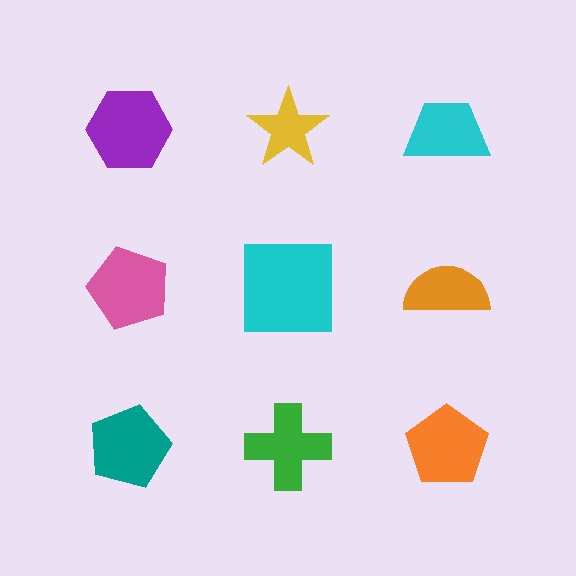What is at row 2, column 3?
An orange semicircle.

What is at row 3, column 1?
A teal pentagon.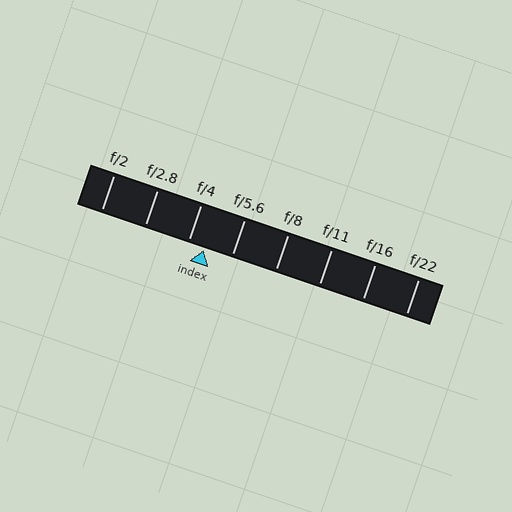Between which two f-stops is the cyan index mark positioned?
The index mark is between f/4 and f/5.6.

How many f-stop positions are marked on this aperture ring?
There are 8 f-stop positions marked.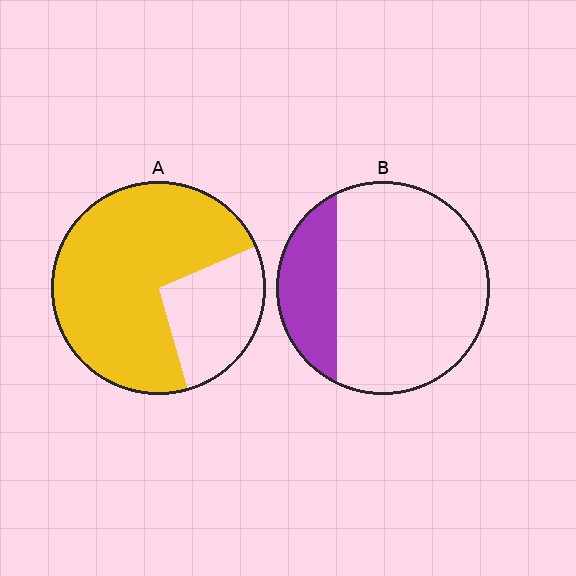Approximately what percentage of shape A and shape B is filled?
A is approximately 75% and B is approximately 25%.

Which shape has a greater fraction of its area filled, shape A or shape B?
Shape A.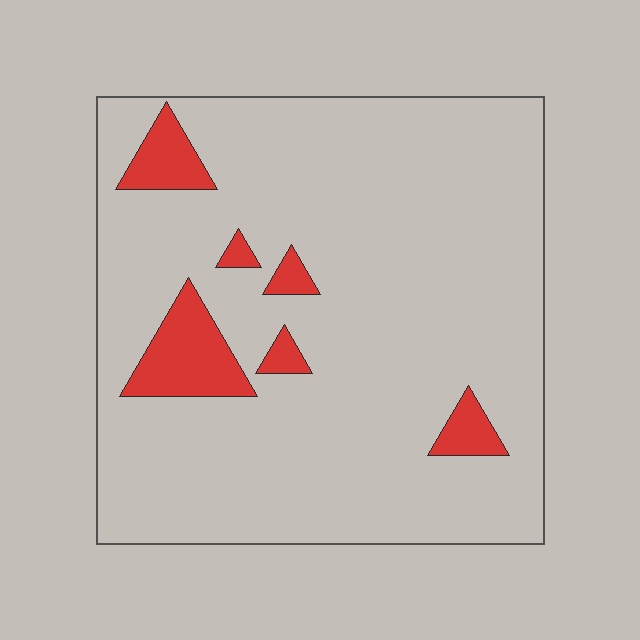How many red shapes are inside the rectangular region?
6.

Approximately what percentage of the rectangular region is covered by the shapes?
Approximately 10%.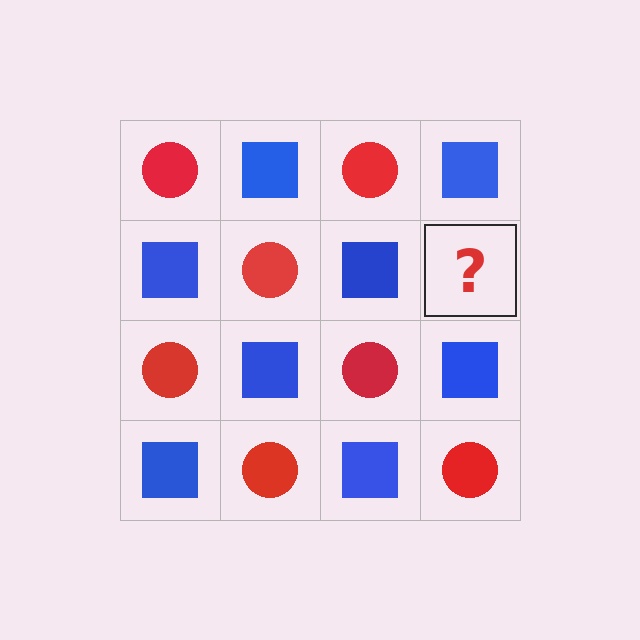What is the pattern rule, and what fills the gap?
The rule is that it alternates red circle and blue square in a checkerboard pattern. The gap should be filled with a red circle.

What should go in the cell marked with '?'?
The missing cell should contain a red circle.